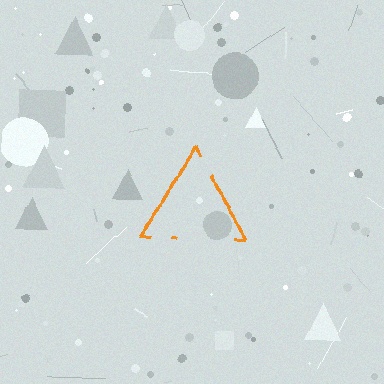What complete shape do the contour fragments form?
The contour fragments form a triangle.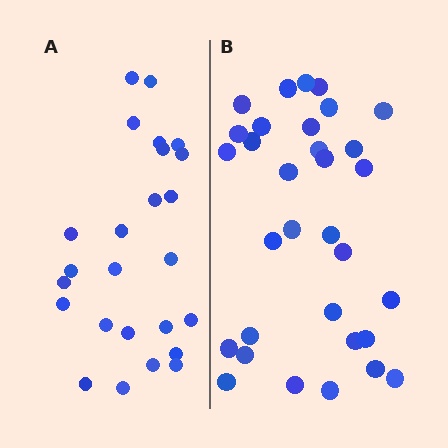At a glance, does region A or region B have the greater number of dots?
Region B (the right region) has more dots.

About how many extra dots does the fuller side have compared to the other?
Region B has roughly 8 or so more dots than region A.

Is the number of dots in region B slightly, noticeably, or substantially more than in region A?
Region B has noticeably more, but not dramatically so. The ratio is roughly 1.3 to 1.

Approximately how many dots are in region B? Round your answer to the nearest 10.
About 30 dots. (The exact count is 32, which rounds to 30.)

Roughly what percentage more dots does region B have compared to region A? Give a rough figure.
About 30% more.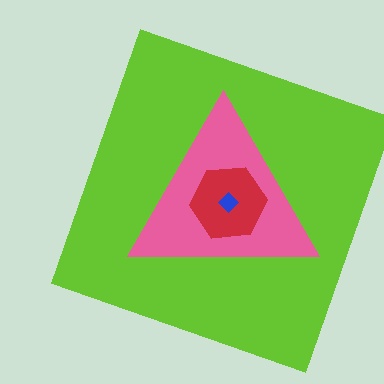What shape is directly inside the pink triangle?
The red hexagon.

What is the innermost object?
The blue diamond.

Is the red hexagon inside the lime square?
Yes.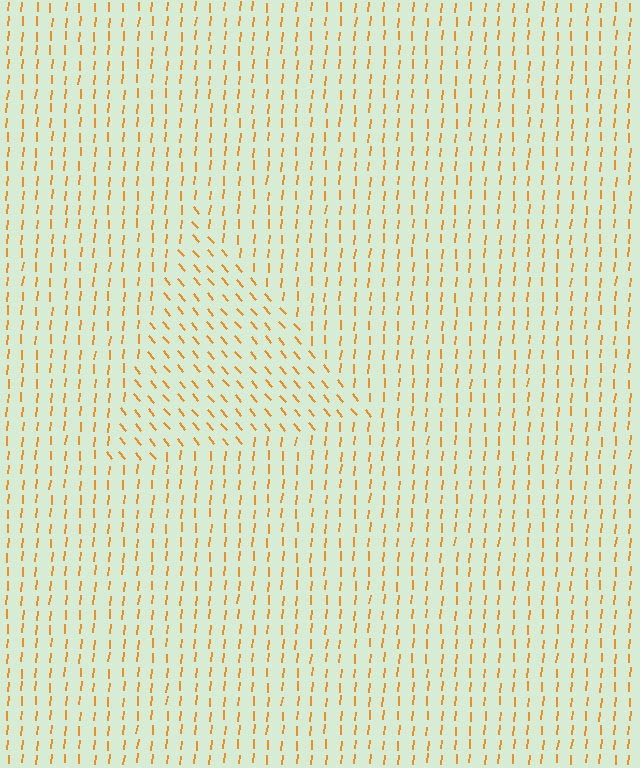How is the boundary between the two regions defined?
The boundary is defined purely by a change in line orientation (approximately 45 degrees difference). All lines are the same color and thickness.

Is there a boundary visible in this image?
Yes, there is a texture boundary formed by a change in line orientation.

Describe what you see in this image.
The image is filled with small orange line segments. A triangle region in the image has lines oriented differently from the surrounding lines, creating a visible texture boundary.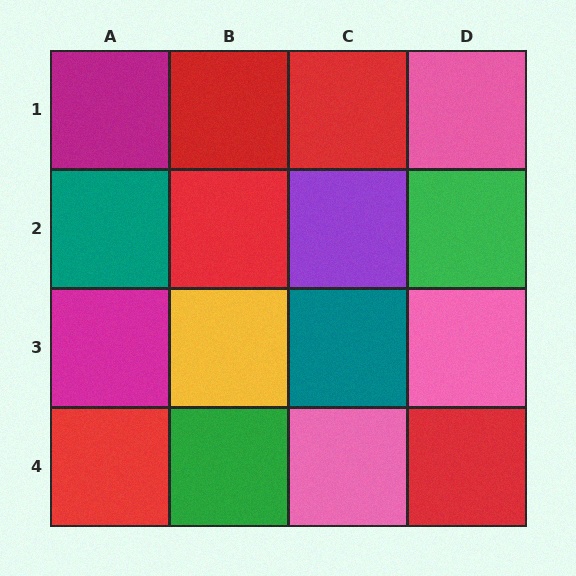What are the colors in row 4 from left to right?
Red, green, pink, red.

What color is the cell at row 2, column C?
Purple.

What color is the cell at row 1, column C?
Red.